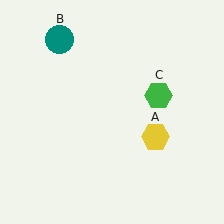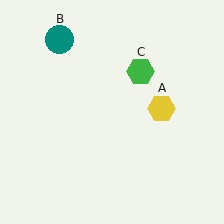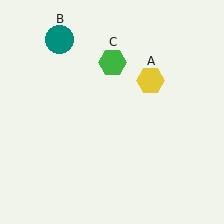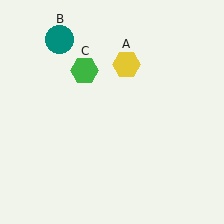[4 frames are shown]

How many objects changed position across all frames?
2 objects changed position: yellow hexagon (object A), green hexagon (object C).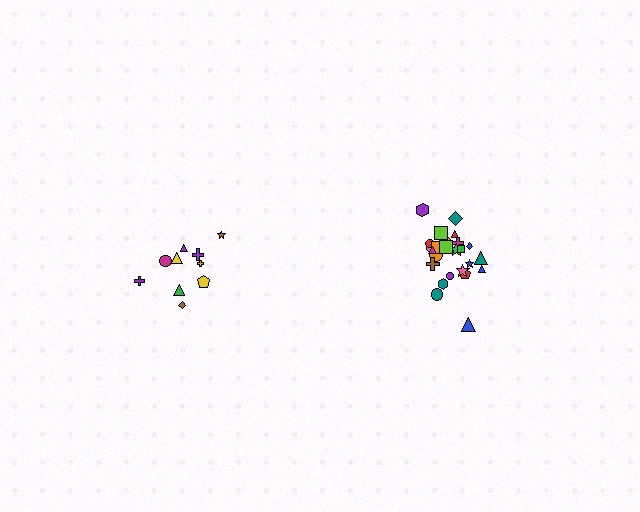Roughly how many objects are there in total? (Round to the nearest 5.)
Roughly 35 objects in total.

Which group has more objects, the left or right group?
The right group.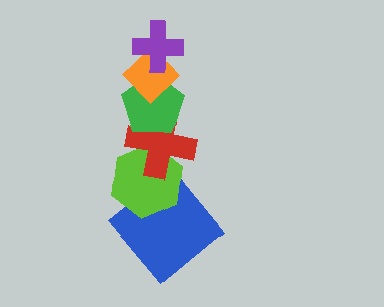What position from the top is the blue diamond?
The blue diamond is 6th from the top.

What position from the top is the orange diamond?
The orange diamond is 2nd from the top.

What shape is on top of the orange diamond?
The purple cross is on top of the orange diamond.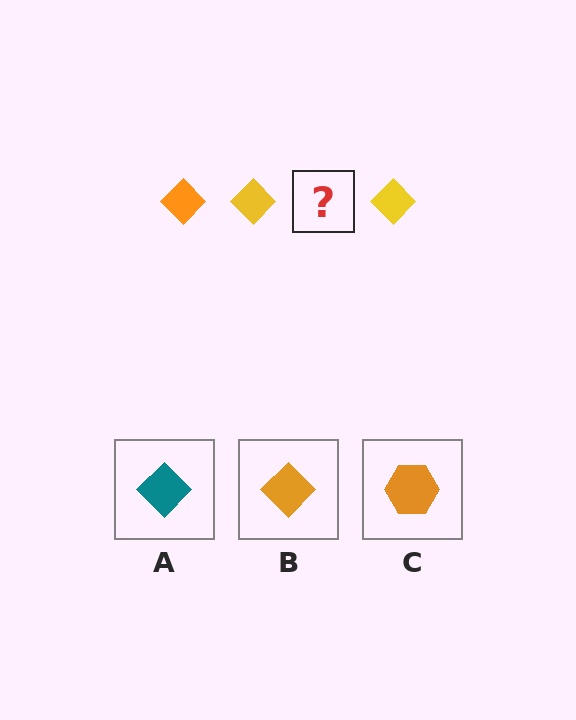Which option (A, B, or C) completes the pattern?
B.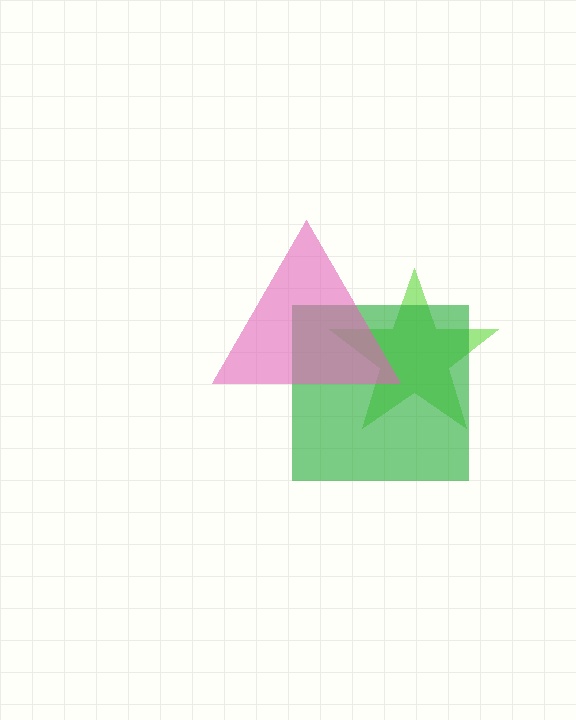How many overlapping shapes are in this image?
There are 3 overlapping shapes in the image.